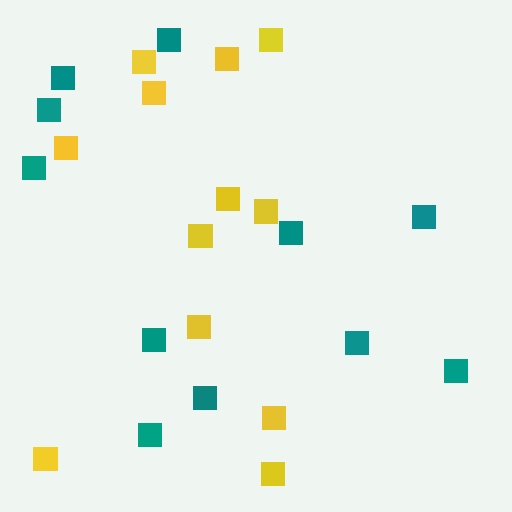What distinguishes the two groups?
There are 2 groups: one group of teal squares (11) and one group of yellow squares (12).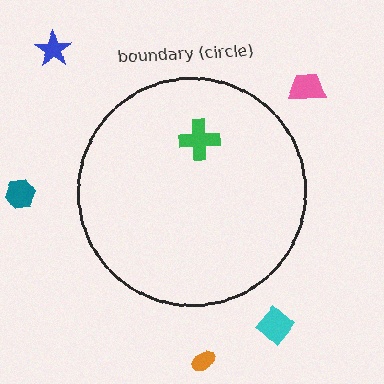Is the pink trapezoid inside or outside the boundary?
Outside.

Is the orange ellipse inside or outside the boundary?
Outside.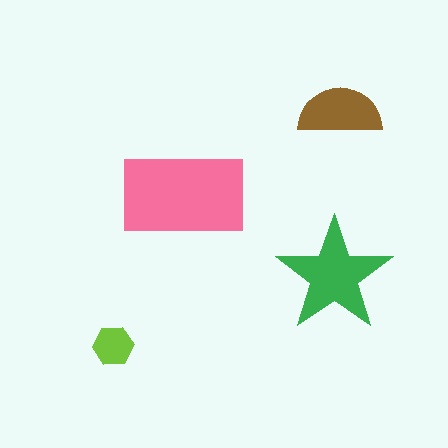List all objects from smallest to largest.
The lime hexagon, the brown semicircle, the green star, the pink rectangle.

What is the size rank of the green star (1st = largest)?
2nd.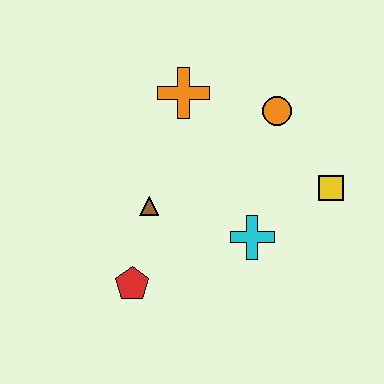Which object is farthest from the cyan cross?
The orange cross is farthest from the cyan cross.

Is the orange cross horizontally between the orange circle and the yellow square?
No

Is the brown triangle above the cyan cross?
Yes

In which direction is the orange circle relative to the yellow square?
The orange circle is above the yellow square.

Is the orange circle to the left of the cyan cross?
No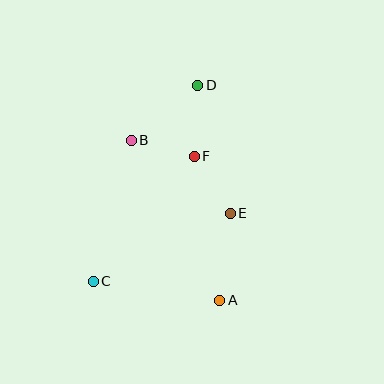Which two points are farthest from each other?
Points C and D are farthest from each other.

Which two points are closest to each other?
Points B and F are closest to each other.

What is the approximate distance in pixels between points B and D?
The distance between B and D is approximately 86 pixels.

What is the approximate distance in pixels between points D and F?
The distance between D and F is approximately 71 pixels.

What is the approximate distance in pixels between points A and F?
The distance between A and F is approximately 146 pixels.